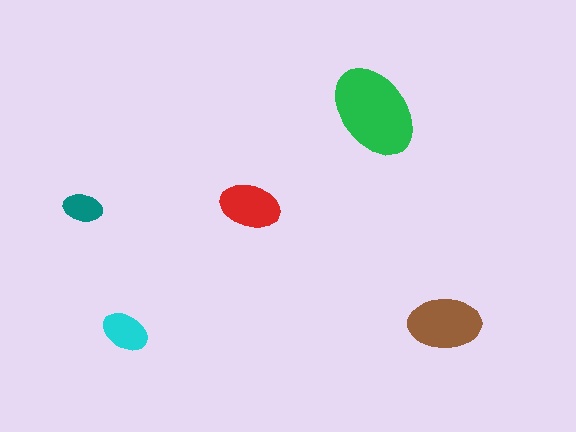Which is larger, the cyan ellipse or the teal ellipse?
The cyan one.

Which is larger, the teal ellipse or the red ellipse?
The red one.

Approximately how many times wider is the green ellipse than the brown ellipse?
About 1.5 times wider.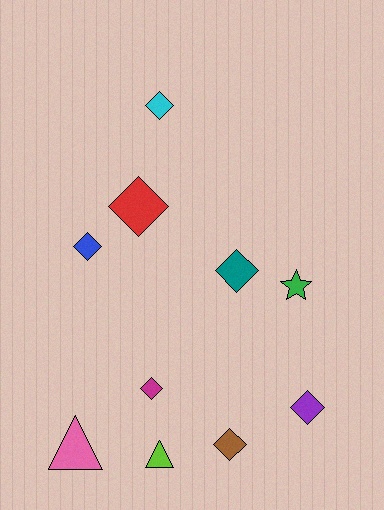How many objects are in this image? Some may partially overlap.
There are 10 objects.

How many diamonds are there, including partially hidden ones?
There are 7 diamonds.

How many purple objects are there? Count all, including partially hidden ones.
There is 1 purple object.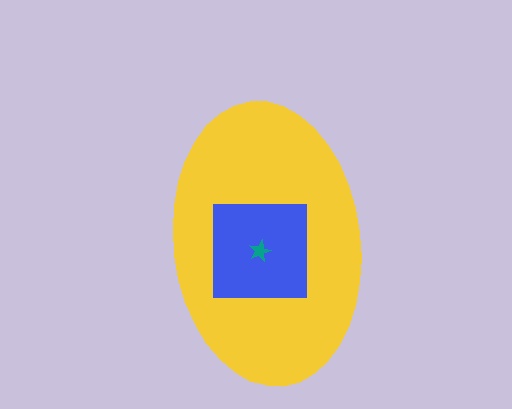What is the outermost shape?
The yellow ellipse.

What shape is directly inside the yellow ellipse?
The blue square.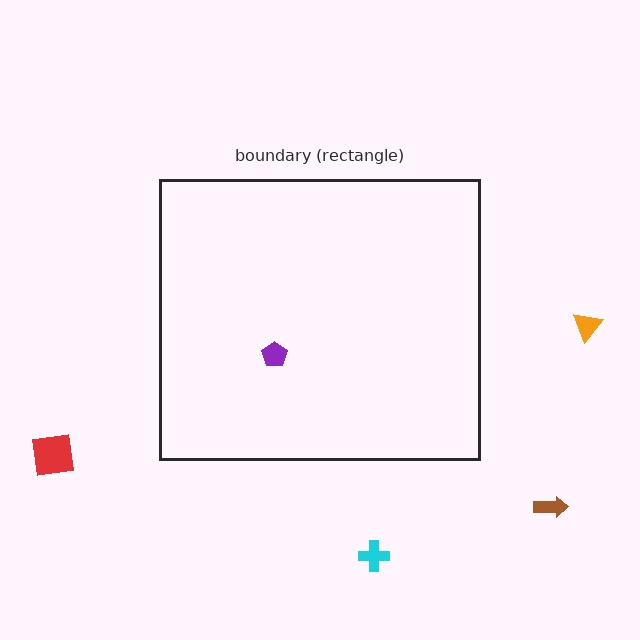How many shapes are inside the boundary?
1 inside, 4 outside.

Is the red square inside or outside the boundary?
Outside.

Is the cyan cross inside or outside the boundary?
Outside.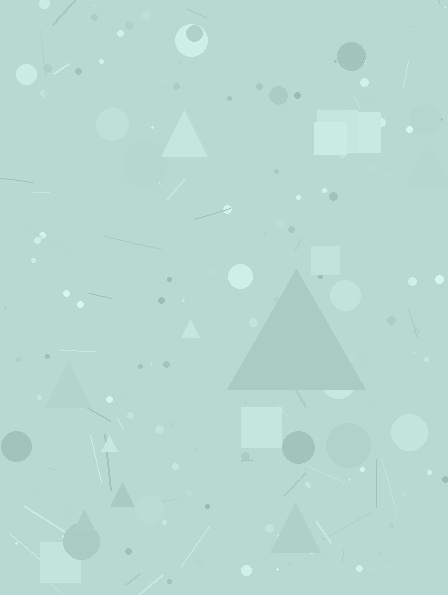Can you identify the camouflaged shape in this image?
The camouflaged shape is a triangle.